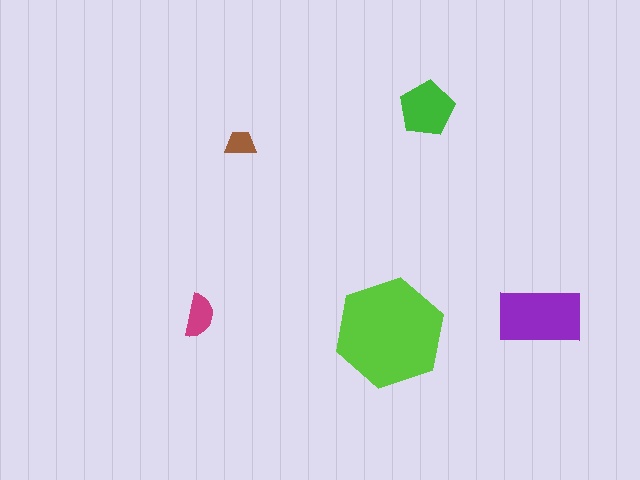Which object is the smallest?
The brown trapezoid.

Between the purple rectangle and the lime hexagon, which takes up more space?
The lime hexagon.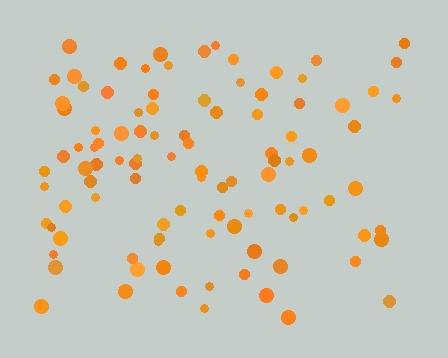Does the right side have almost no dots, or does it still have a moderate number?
Still a moderate number, just noticeably fewer than the left.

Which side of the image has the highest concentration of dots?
The left.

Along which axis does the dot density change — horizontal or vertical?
Horizontal.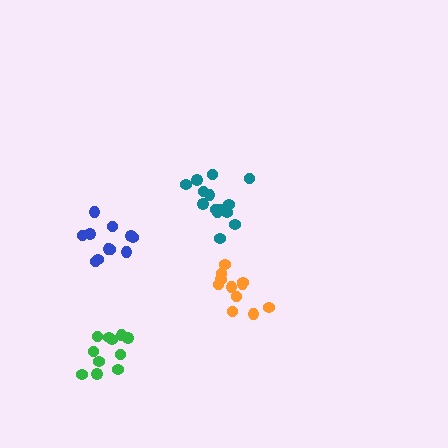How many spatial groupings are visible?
There are 4 spatial groupings.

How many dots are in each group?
Group 1: 11 dots, Group 2: 11 dots, Group 3: 14 dots, Group 4: 11 dots (47 total).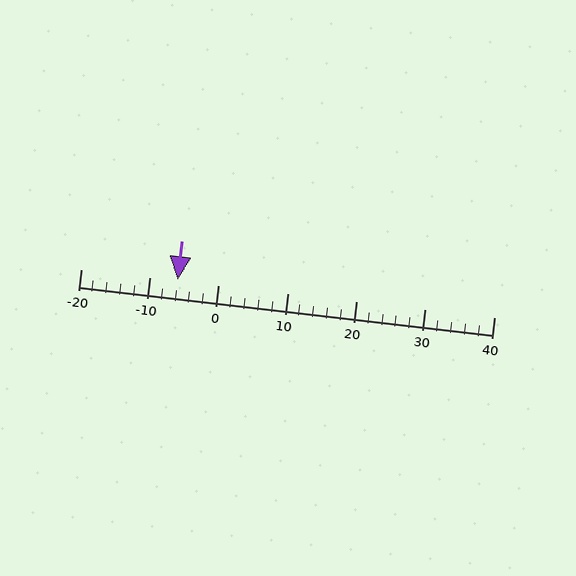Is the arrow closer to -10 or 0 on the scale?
The arrow is closer to -10.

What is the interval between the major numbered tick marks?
The major tick marks are spaced 10 units apart.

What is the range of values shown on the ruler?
The ruler shows values from -20 to 40.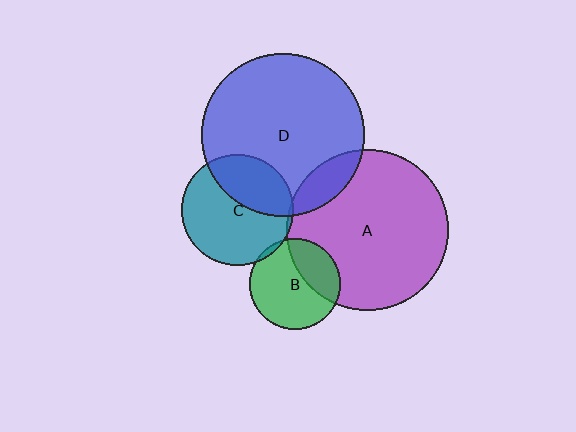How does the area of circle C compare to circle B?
Approximately 1.5 times.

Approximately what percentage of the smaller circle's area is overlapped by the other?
Approximately 10%.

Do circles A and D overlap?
Yes.